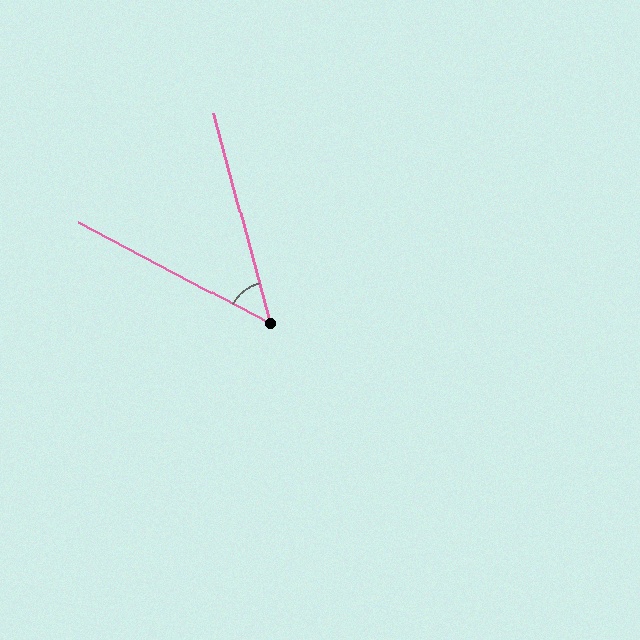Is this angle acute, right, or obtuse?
It is acute.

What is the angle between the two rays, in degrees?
Approximately 47 degrees.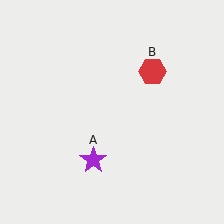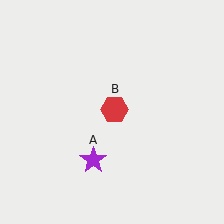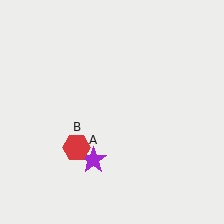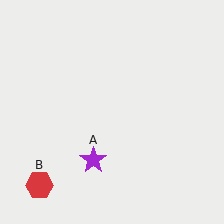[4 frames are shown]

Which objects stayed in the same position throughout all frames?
Purple star (object A) remained stationary.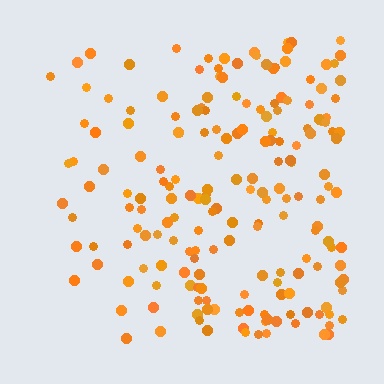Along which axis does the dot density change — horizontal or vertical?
Horizontal.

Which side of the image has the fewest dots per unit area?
The left.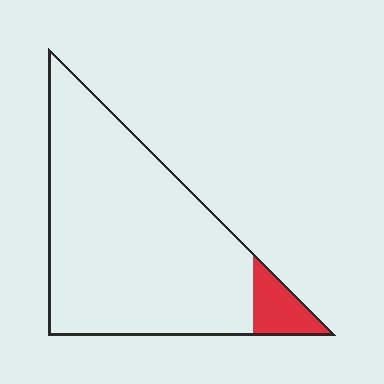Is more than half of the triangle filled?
No.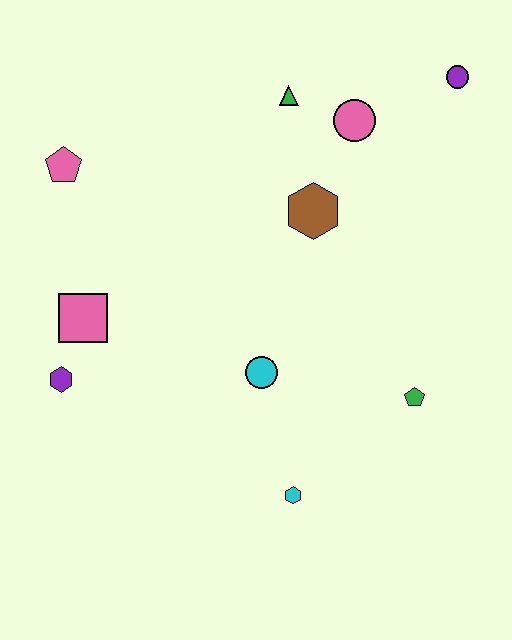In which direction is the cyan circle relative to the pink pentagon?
The cyan circle is below the pink pentagon.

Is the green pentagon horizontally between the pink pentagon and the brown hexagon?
No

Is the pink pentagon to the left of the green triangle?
Yes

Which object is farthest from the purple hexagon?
The purple circle is farthest from the purple hexagon.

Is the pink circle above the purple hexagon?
Yes